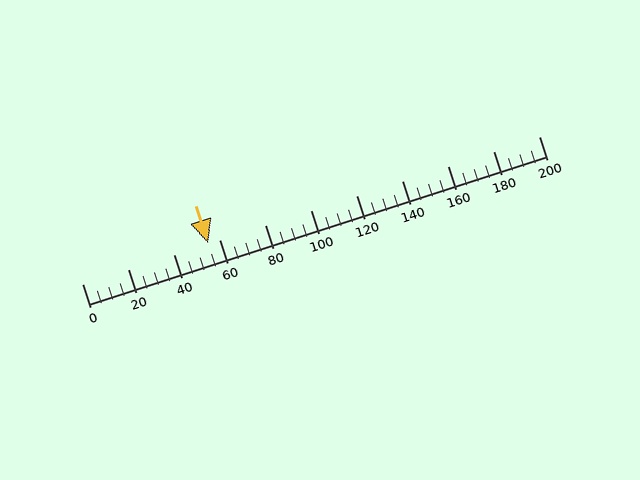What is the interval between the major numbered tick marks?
The major tick marks are spaced 20 units apart.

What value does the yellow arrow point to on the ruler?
The yellow arrow points to approximately 55.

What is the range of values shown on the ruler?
The ruler shows values from 0 to 200.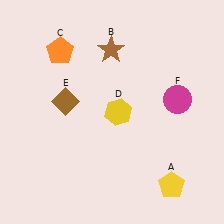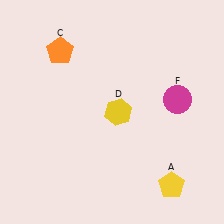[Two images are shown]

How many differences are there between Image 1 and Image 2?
There are 2 differences between the two images.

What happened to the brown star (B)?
The brown star (B) was removed in Image 2. It was in the top-left area of Image 1.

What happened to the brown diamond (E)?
The brown diamond (E) was removed in Image 2. It was in the top-left area of Image 1.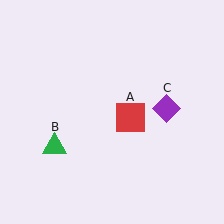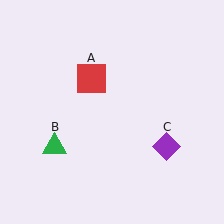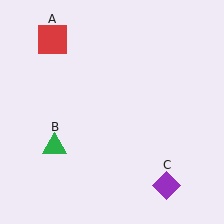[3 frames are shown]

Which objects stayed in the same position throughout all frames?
Green triangle (object B) remained stationary.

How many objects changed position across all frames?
2 objects changed position: red square (object A), purple diamond (object C).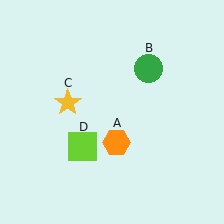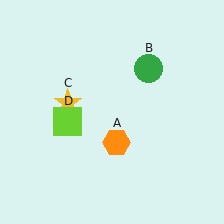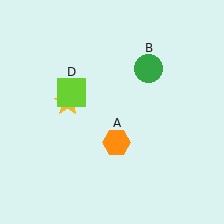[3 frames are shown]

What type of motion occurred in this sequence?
The lime square (object D) rotated clockwise around the center of the scene.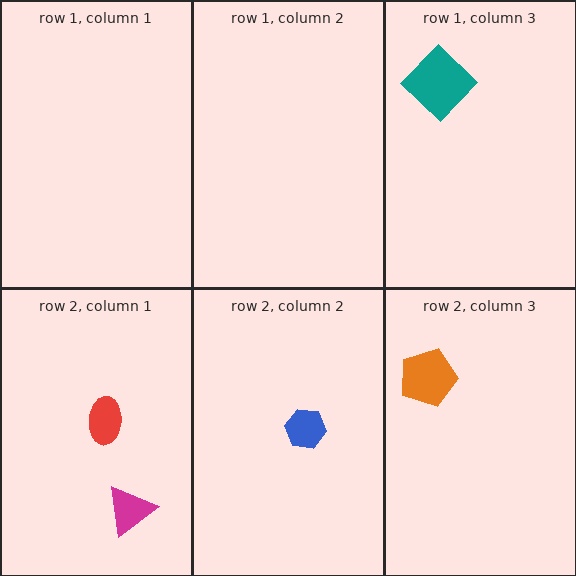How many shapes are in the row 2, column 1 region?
2.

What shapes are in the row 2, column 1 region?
The magenta triangle, the red ellipse.